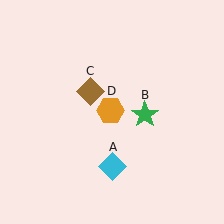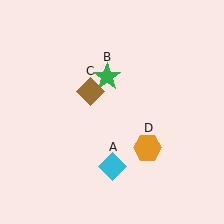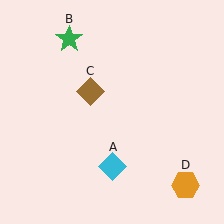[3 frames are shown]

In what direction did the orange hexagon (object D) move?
The orange hexagon (object D) moved down and to the right.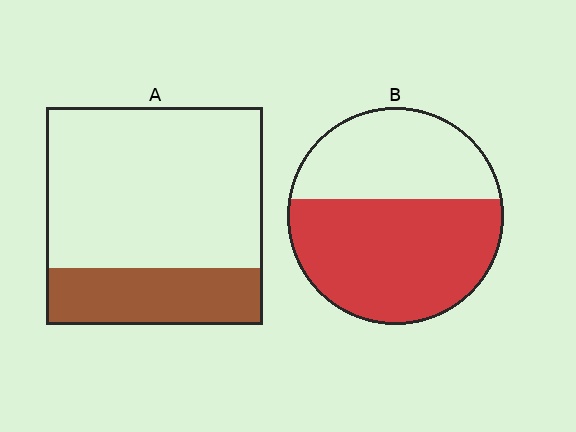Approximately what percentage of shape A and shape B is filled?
A is approximately 25% and B is approximately 60%.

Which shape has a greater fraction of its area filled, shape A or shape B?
Shape B.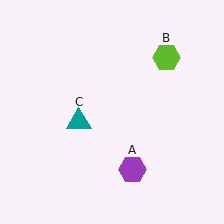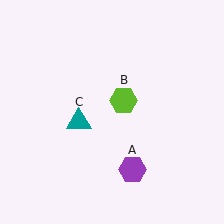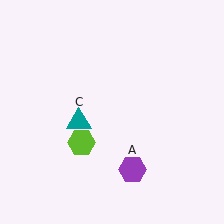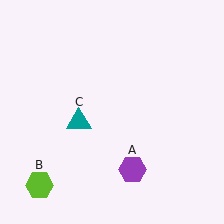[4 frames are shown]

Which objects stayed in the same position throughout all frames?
Purple hexagon (object A) and teal triangle (object C) remained stationary.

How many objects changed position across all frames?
1 object changed position: lime hexagon (object B).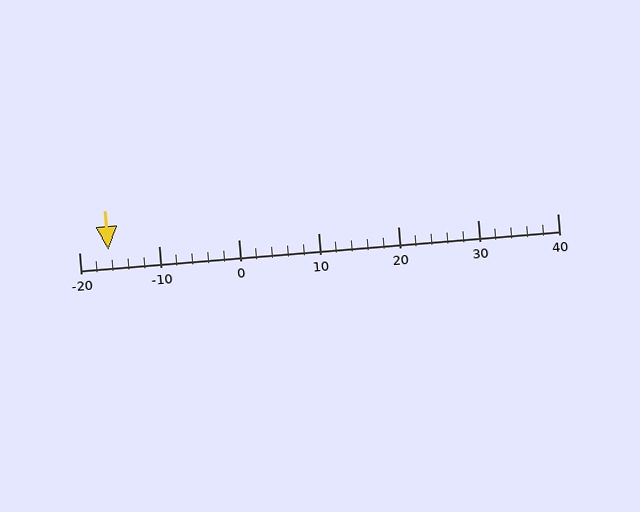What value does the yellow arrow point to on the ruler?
The yellow arrow points to approximately -16.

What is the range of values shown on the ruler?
The ruler shows values from -20 to 40.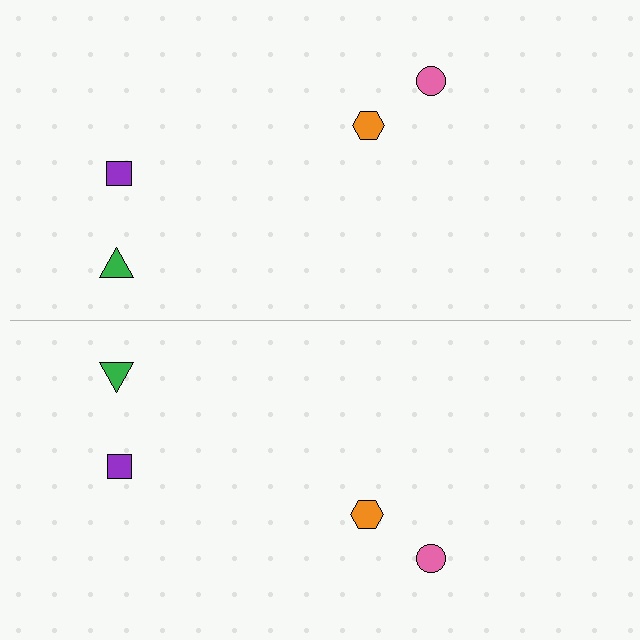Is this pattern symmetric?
Yes, this pattern has bilateral (reflection) symmetry.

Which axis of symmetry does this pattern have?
The pattern has a horizontal axis of symmetry running through the center of the image.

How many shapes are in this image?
There are 8 shapes in this image.